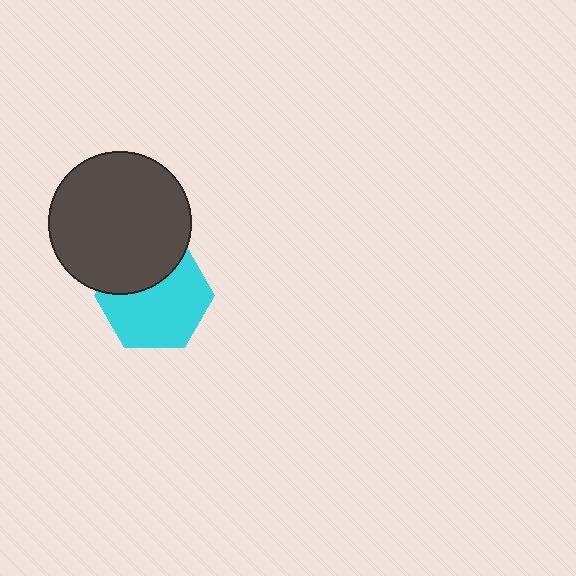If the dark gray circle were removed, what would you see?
You would see the complete cyan hexagon.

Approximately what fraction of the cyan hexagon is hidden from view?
Roughly 33% of the cyan hexagon is hidden behind the dark gray circle.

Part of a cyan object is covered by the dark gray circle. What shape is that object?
It is a hexagon.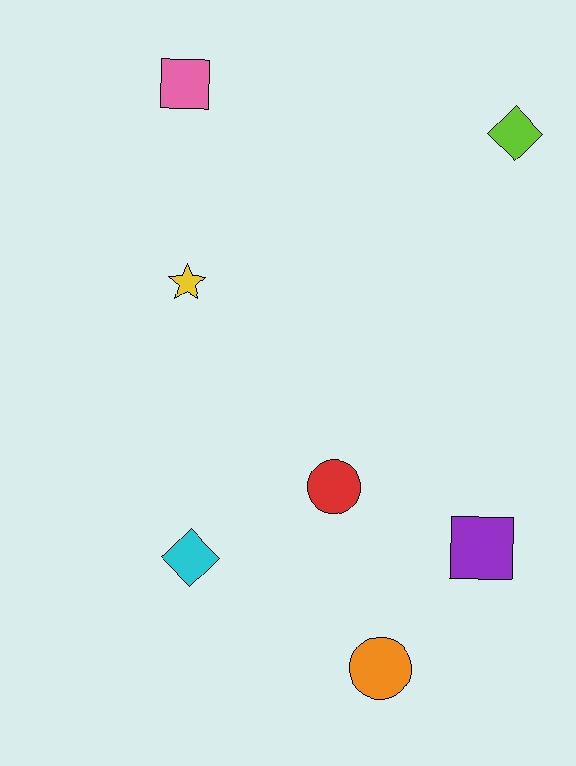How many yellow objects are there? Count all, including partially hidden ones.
There is 1 yellow object.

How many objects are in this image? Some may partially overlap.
There are 7 objects.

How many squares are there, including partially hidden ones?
There are 2 squares.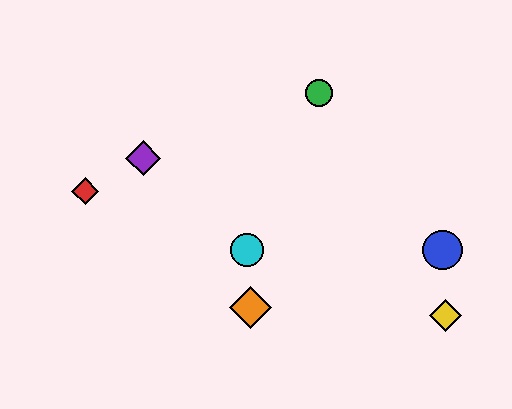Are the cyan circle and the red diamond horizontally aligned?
No, the cyan circle is at y≈250 and the red diamond is at y≈191.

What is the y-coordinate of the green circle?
The green circle is at y≈93.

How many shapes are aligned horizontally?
2 shapes (the blue circle, the cyan circle) are aligned horizontally.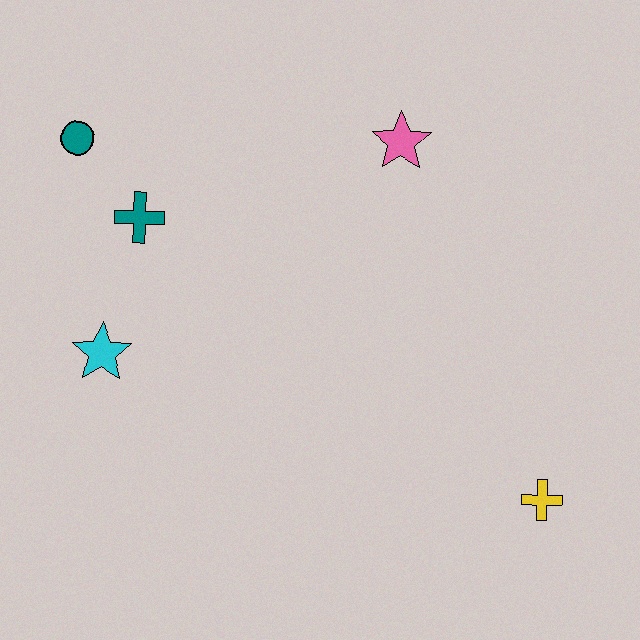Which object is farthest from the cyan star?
The yellow cross is farthest from the cyan star.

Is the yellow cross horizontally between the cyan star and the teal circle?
No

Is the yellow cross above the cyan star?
No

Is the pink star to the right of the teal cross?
Yes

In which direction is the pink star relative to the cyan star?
The pink star is to the right of the cyan star.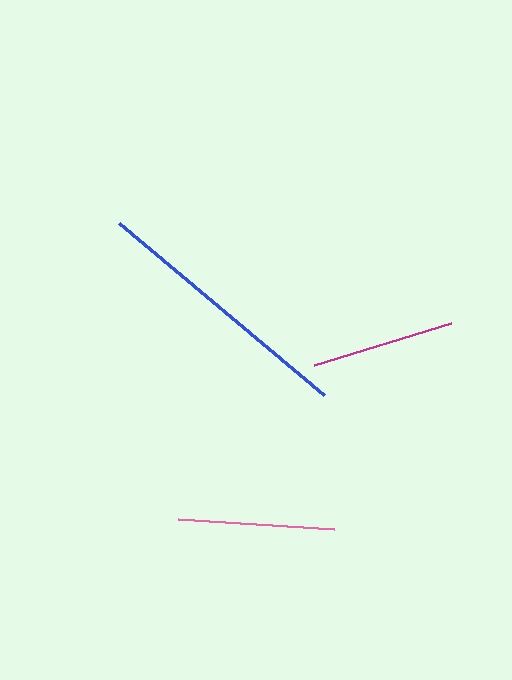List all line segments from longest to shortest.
From longest to shortest: blue, pink, magenta.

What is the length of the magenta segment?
The magenta segment is approximately 143 pixels long.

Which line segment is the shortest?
The magenta line is the shortest at approximately 143 pixels.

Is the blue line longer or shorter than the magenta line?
The blue line is longer than the magenta line.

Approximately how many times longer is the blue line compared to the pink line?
The blue line is approximately 1.7 times the length of the pink line.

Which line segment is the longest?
The blue line is the longest at approximately 267 pixels.